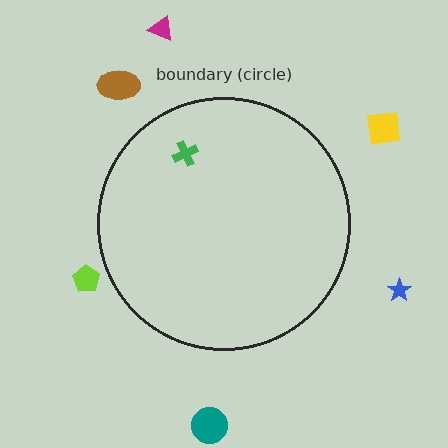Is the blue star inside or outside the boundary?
Outside.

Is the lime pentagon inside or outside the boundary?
Outside.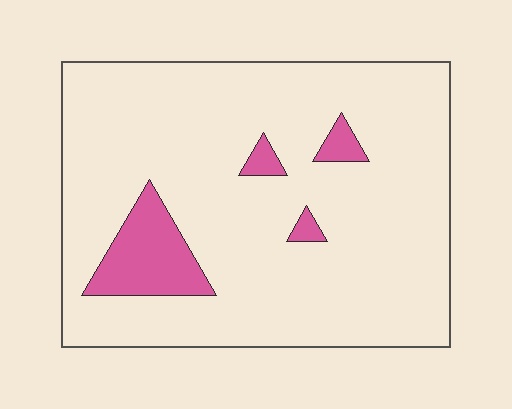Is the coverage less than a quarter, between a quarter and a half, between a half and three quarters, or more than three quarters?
Less than a quarter.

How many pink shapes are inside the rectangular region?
4.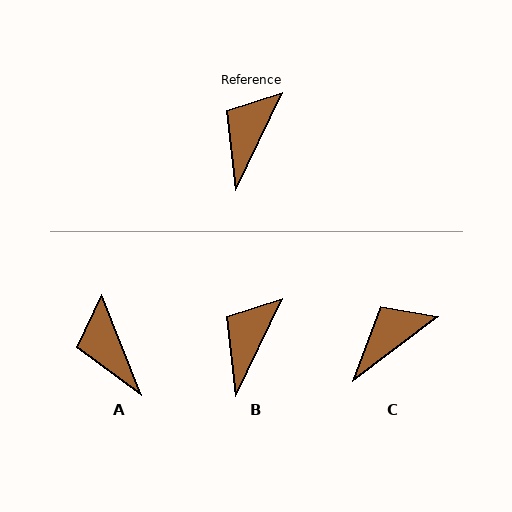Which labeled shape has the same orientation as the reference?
B.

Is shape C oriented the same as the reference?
No, it is off by about 27 degrees.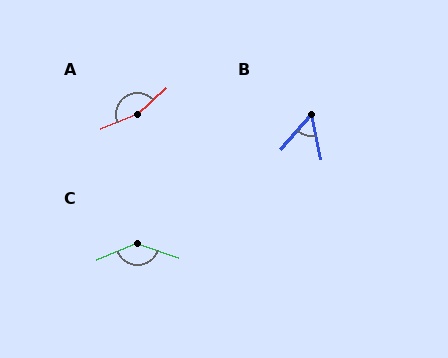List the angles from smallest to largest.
B (53°), C (139°), A (160°).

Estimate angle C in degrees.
Approximately 139 degrees.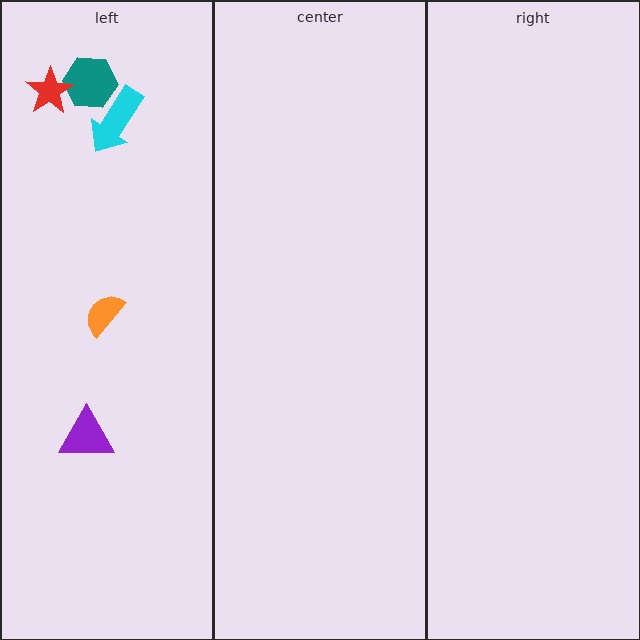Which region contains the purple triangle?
The left region.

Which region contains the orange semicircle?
The left region.